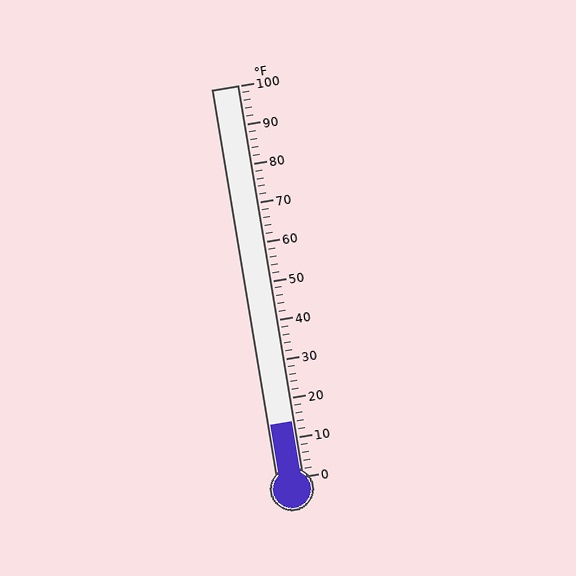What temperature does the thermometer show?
The thermometer shows approximately 14°F.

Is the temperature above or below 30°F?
The temperature is below 30°F.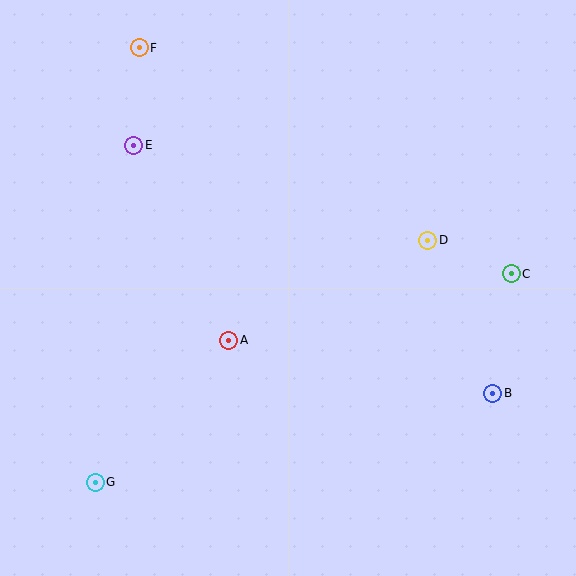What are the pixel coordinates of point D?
Point D is at (428, 240).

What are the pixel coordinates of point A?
Point A is at (229, 340).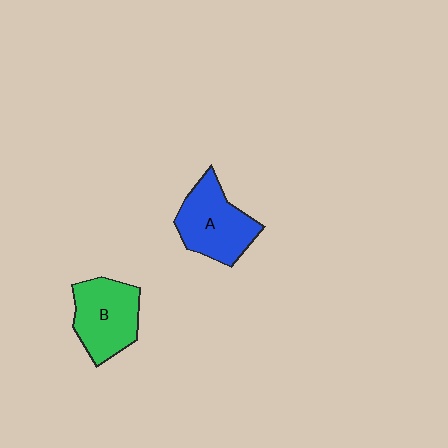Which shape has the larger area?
Shape A (blue).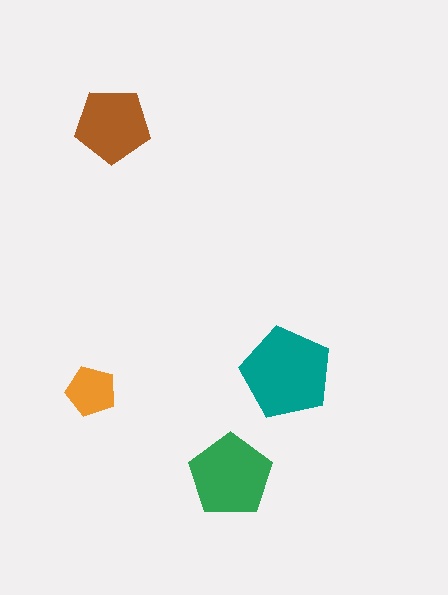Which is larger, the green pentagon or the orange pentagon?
The green one.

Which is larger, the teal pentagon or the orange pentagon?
The teal one.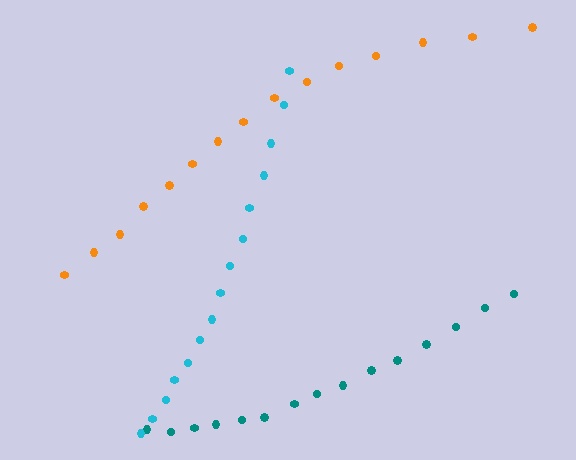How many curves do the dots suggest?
There are 3 distinct paths.